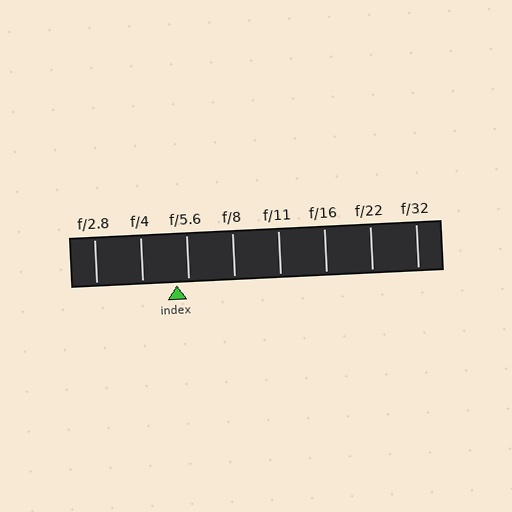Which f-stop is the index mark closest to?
The index mark is closest to f/5.6.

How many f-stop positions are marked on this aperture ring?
There are 8 f-stop positions marked.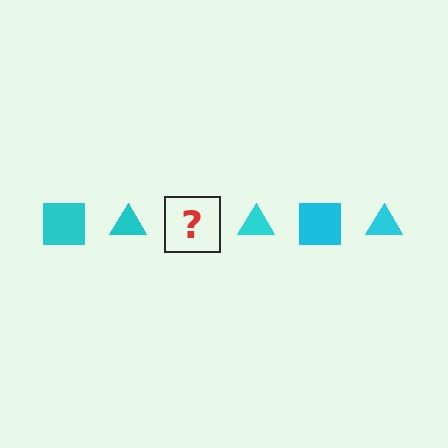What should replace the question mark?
The question mark should be replaced with a cyan square.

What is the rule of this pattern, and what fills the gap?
The rule is that the pattern cycles through square, triangle shapes in cyan. The gap should be filled with a cyan square.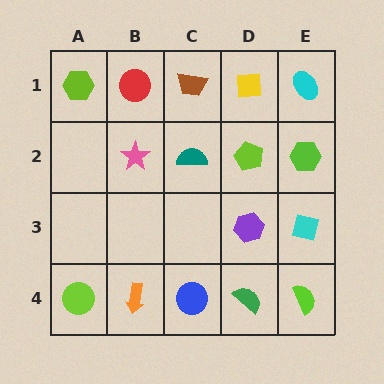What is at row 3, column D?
A purple hexagon.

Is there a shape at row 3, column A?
No, that cell is empty.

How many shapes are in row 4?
5 shapes.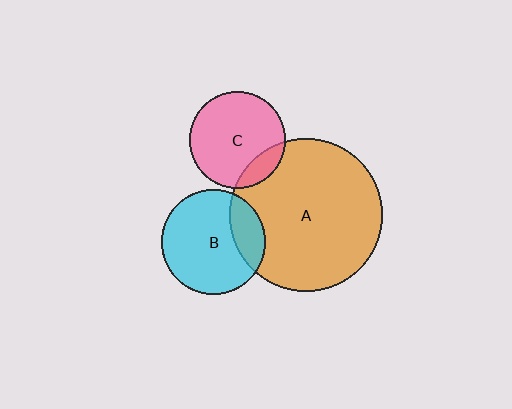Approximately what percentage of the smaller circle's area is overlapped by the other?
Approximately 20%.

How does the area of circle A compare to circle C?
Approximately 2.5 times.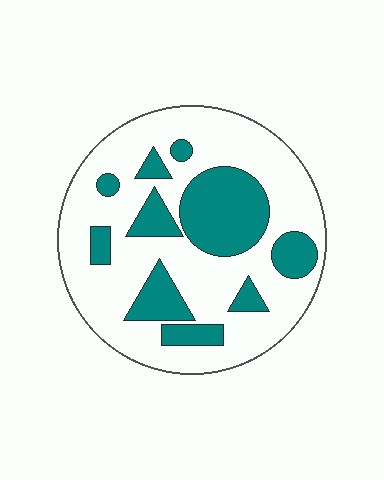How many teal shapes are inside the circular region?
10.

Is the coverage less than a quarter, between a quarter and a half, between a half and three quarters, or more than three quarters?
Between a quarter and a half.